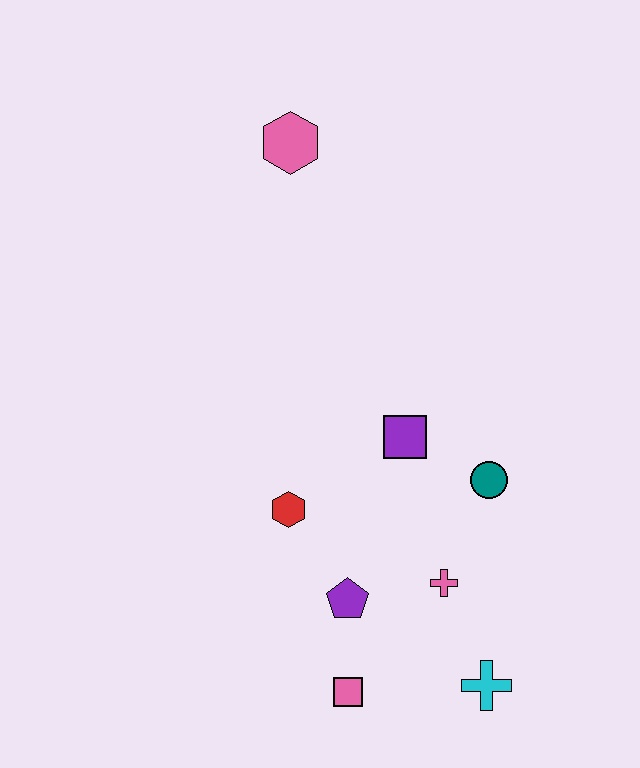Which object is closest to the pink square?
The purple pentagon is closest to the pink square.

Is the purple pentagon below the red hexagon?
Yes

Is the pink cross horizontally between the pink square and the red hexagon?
No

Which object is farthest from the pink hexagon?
The cyan cross is farthest from the pink hexagon.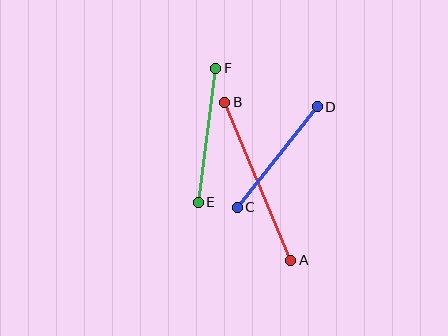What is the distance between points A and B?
The distance is approximately 171 pixels.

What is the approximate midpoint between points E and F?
The midpoint is at approximately (207, 135) pixels.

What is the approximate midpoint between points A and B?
The midpoint is at approximately (258, 181) pixels.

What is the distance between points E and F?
The distance is approximately 135 pixels.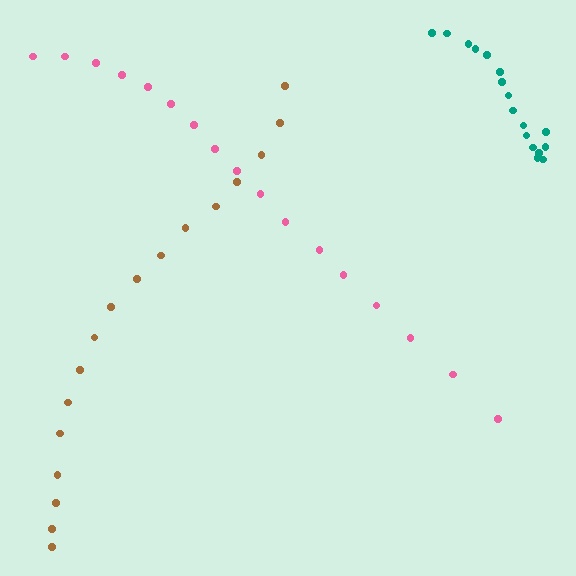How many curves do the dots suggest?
There are 3 distinct paths.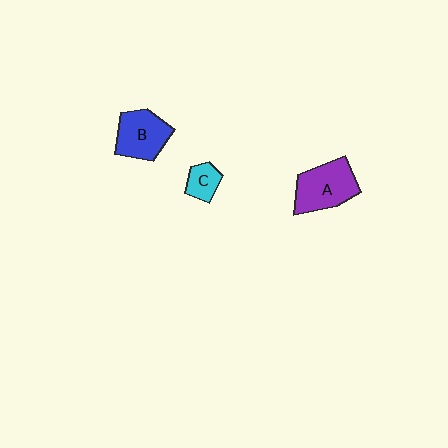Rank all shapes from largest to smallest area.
From largest to smallest: A (purple), B (blue), C (cyan).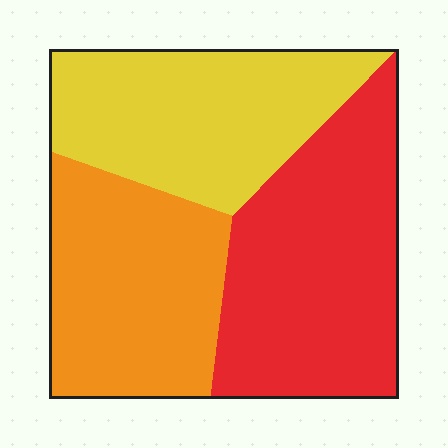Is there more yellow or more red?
Red.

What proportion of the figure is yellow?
Yellow covers 31% of the figure.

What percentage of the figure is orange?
Orange covers roughly 30% of the figure.